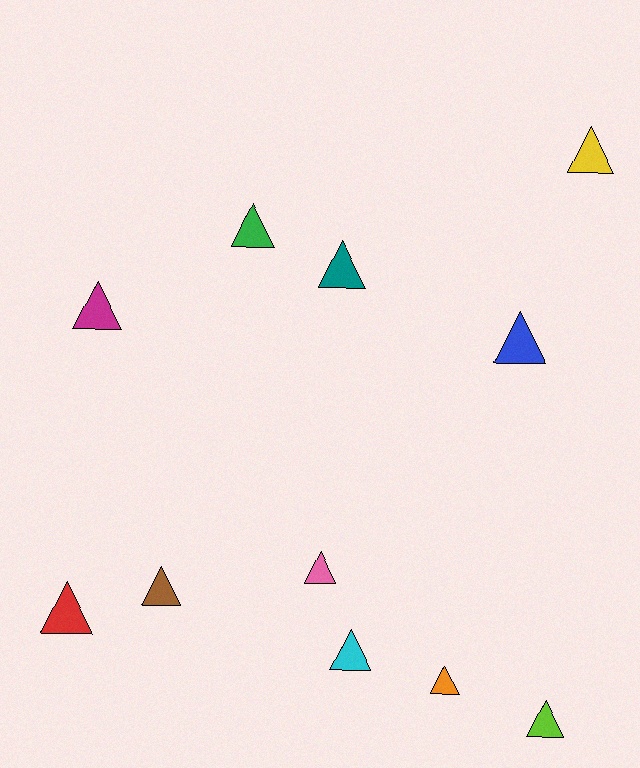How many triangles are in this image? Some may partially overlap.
There are 11 triangles.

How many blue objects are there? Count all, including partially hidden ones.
There is 1 blue object.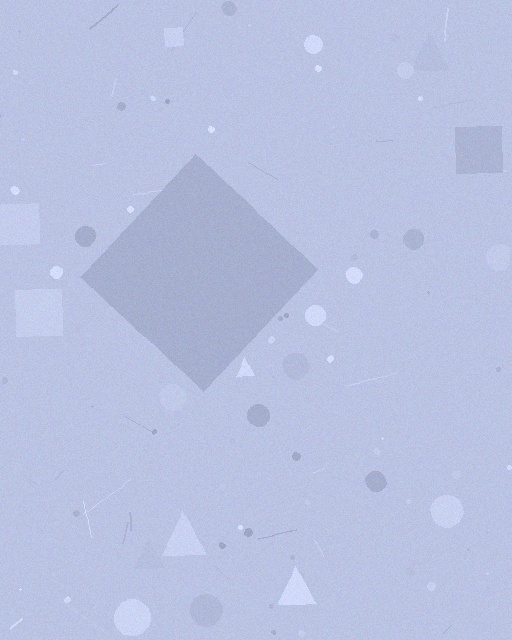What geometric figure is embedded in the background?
A diamond is embedded in the background.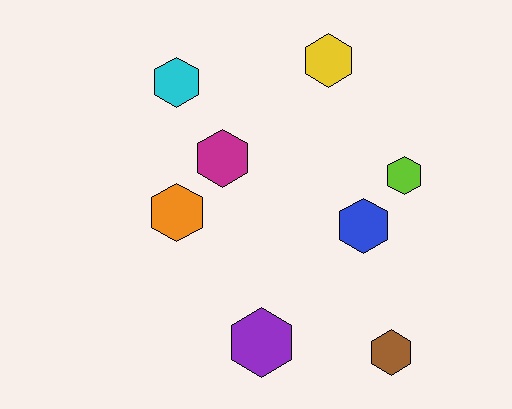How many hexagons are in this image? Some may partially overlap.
There are 8 hexagons.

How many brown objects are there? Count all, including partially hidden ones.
There is 1 brown object.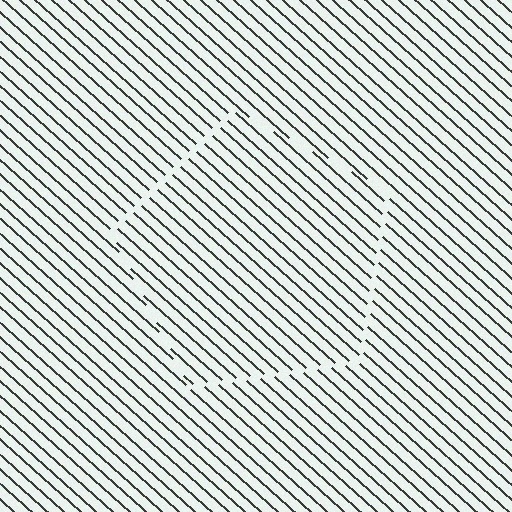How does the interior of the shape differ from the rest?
The interior of the shape contains the same grating, shifted by half a period — the contour is defined by the phase discontinuity where line-ends from the inner and outer gratings abut.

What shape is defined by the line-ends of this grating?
An illusory pentagon. The interior of the shape contains the same grating, shifted by half a period — the contour is defined by the phase discontinuity where line-ends from the inner and outer gratings abut.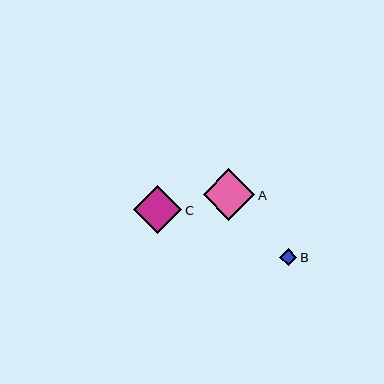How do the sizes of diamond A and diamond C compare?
Diamond A and diamond C are approximately the same size.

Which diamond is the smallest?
Diamond B is the smallest with a size of approximately 17 pixels.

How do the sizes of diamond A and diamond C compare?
Diamond A and diamond C are approximately the same size.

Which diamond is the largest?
Diamond A is the largest with a size of approximately 52 pixels.